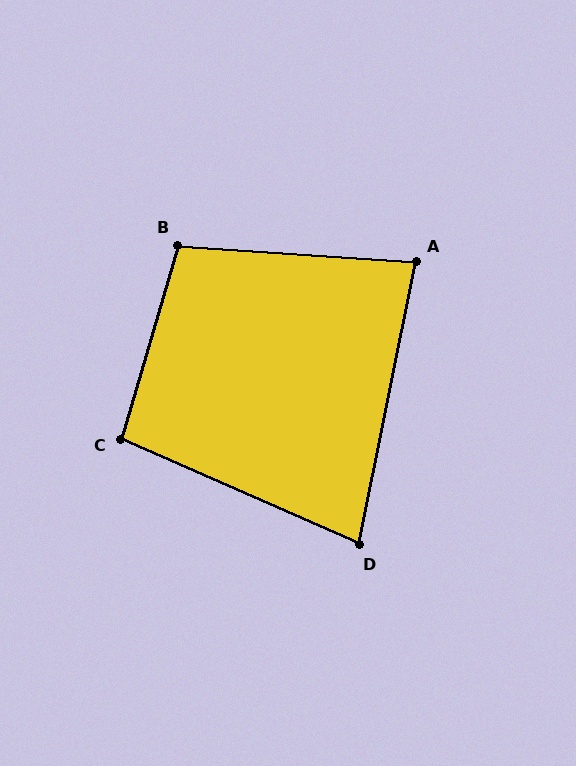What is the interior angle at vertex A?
Approximately 83 degrees (acute).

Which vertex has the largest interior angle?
B, at approximately 102 degrees.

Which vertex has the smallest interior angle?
D, at approximately 78 degrees.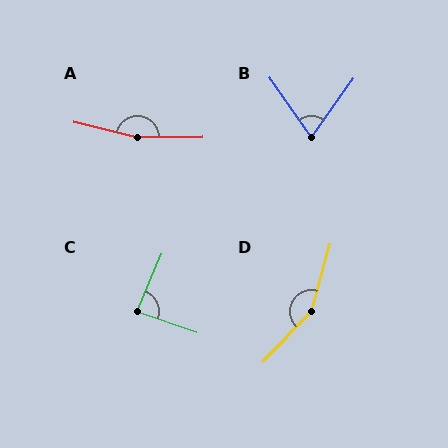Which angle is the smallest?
B, at approximately 70 degrees.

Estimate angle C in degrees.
Approximately 86 degrees.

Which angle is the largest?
A, at approximately 166 degrees.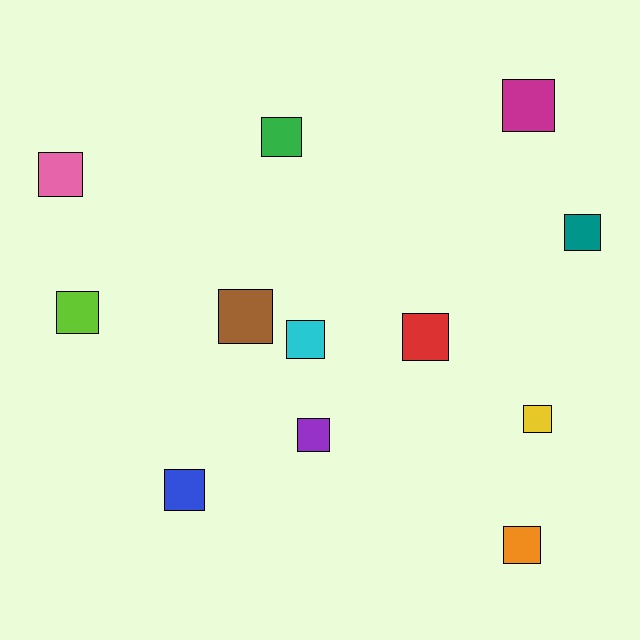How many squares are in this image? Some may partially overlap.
There are 12 squares.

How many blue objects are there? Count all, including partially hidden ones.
There is 1 blue object.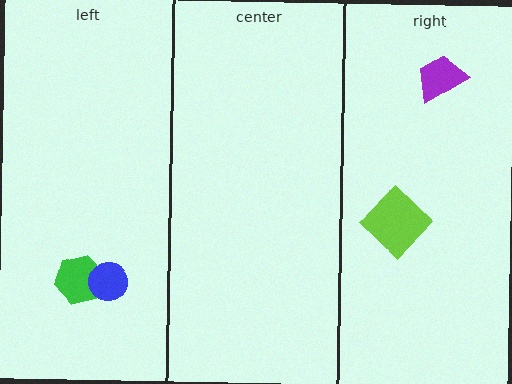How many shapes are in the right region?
2.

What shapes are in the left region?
The green hexagon, the blue circle.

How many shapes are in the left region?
2.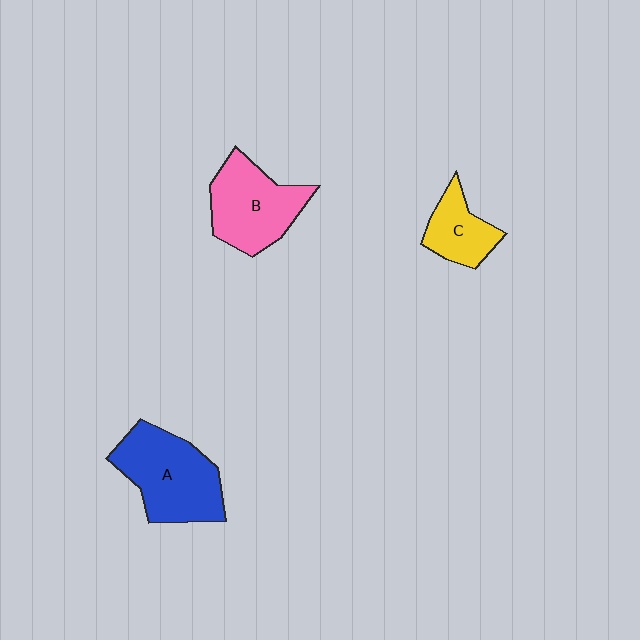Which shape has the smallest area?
Shape C (yellow).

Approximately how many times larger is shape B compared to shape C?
Approximately 1.7 times.